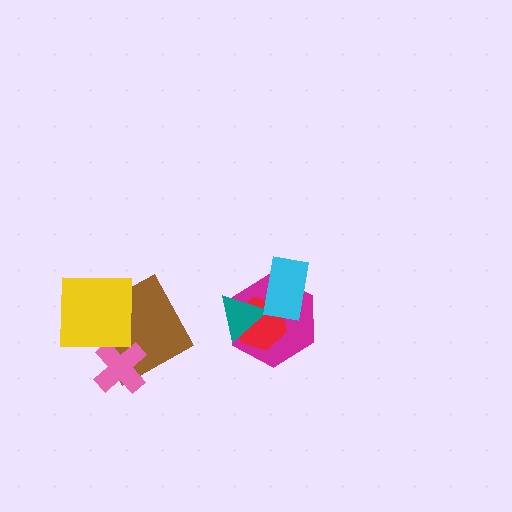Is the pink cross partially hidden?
Yes, it is partially covered by another shape.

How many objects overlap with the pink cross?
2 objects overlap with the pink cross.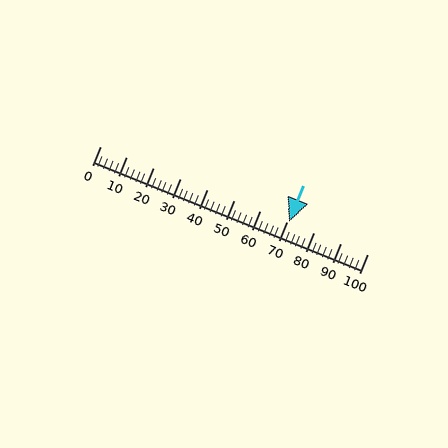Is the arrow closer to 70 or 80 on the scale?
The arrow is closer to 70.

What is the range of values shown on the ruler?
The ruler shows values from 0 to 100.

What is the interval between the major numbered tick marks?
The major tick marks are spaced 10 units apart.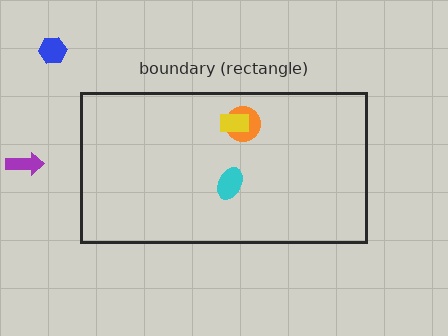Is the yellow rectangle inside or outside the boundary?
Inside.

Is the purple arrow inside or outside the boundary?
Outside.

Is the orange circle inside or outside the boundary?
Inside.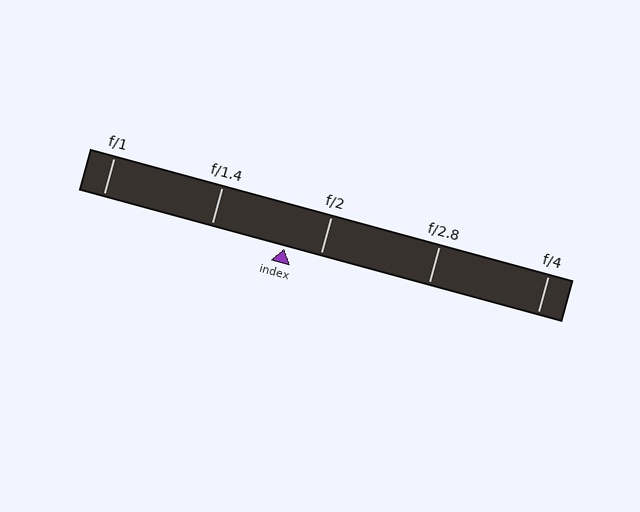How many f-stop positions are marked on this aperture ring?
There are 5 f-stop positions marked.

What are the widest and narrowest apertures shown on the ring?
The widest aperture shown is f/1 and the narrowest is f/4.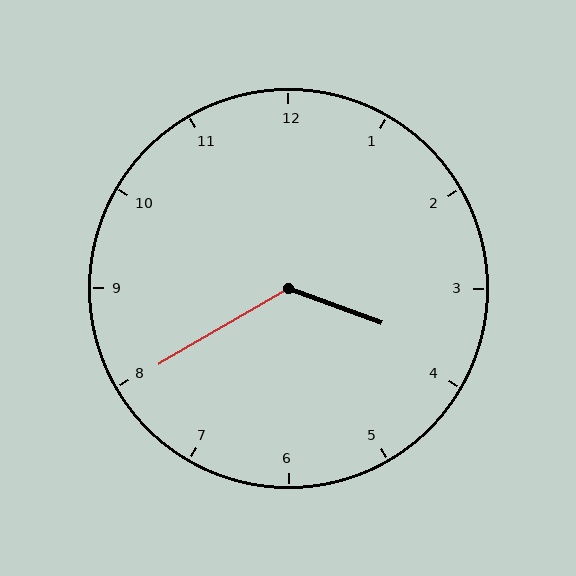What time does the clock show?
3:40.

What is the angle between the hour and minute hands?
Approximately 130 degrees.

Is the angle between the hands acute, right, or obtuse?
It is obtuse.